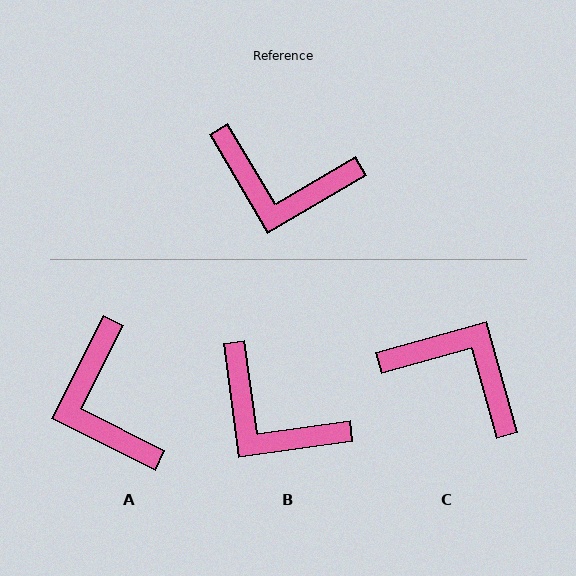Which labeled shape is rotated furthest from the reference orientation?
C, about 165 degrees away.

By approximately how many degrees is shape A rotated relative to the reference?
Approximately 57 degrees clockwise.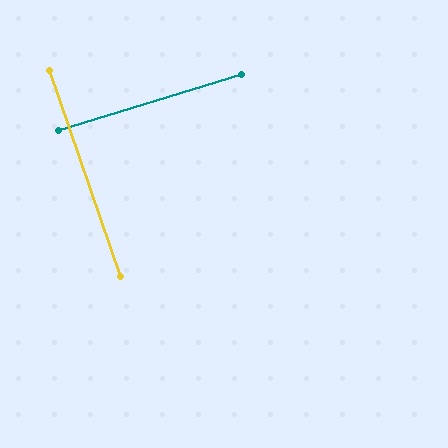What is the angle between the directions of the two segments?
Approximately 88 degrees.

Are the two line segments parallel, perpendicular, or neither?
Perpendicular — they meet at approximately 88°.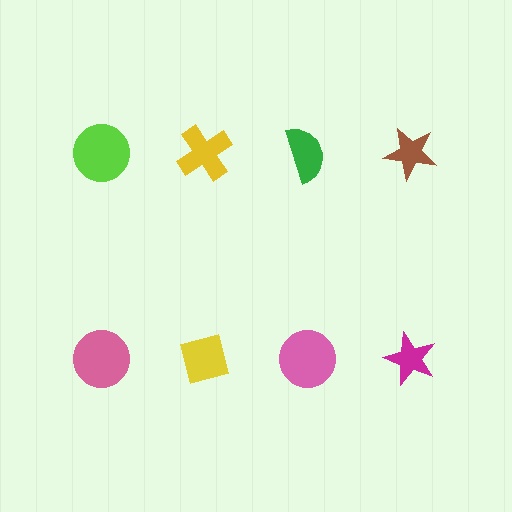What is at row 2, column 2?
A yellow square.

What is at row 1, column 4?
A brown star.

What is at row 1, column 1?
A lime circle.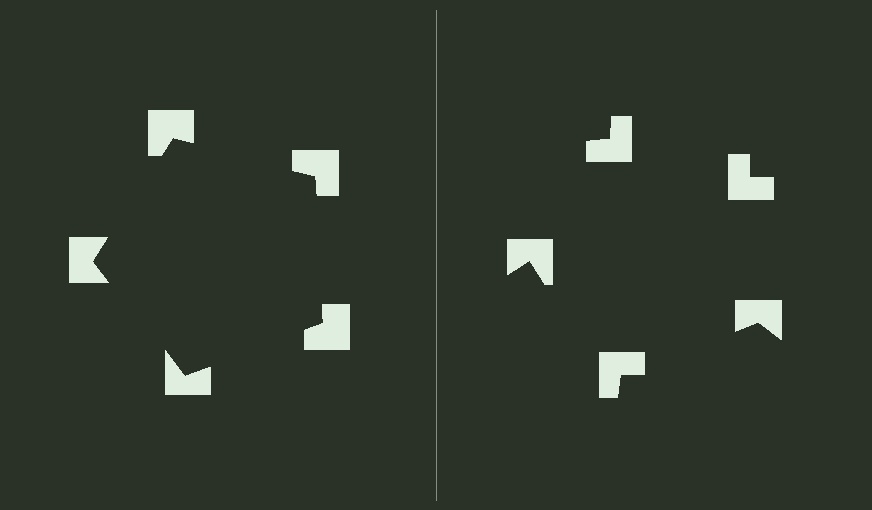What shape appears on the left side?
An illusory pentagon.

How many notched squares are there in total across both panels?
10 — 5 on each side.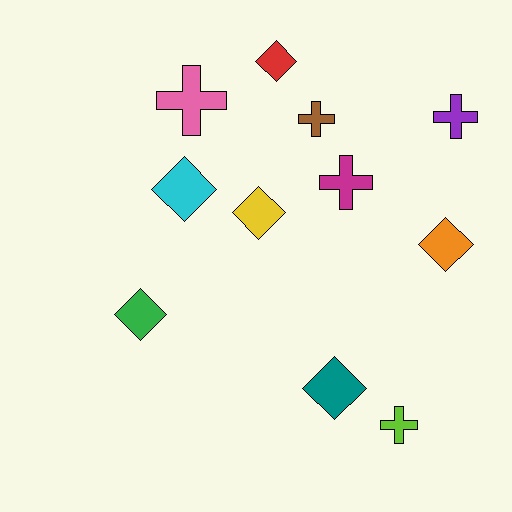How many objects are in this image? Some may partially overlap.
There are 11 objects.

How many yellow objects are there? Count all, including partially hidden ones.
There is 1 yellow object.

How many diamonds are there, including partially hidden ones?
There are 6 diamonds.